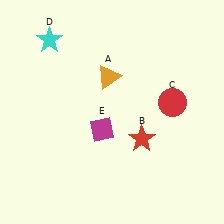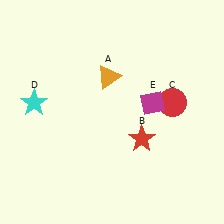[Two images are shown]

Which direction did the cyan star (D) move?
The cyan star (D) moved down.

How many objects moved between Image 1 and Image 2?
2 objects moved between the two images.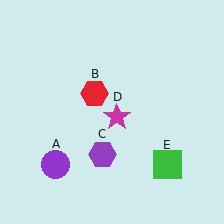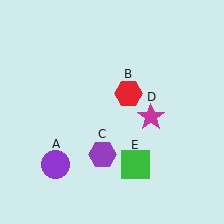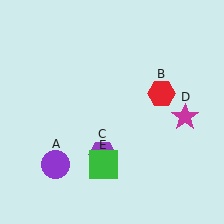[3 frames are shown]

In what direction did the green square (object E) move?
The green square (object E) moved left.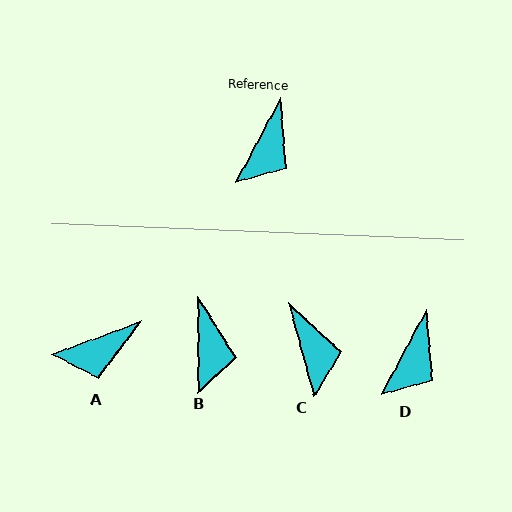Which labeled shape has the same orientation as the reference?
D.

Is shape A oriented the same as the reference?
No, it is off by about 41 degrees.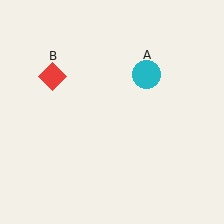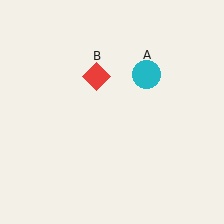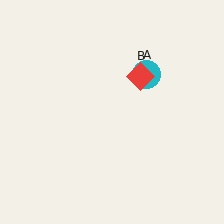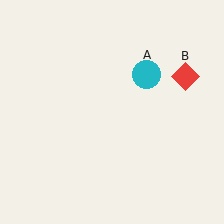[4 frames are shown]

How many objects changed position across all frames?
1 object changed position: red diamond (object B).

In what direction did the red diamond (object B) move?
The red diamond (object B) moved right.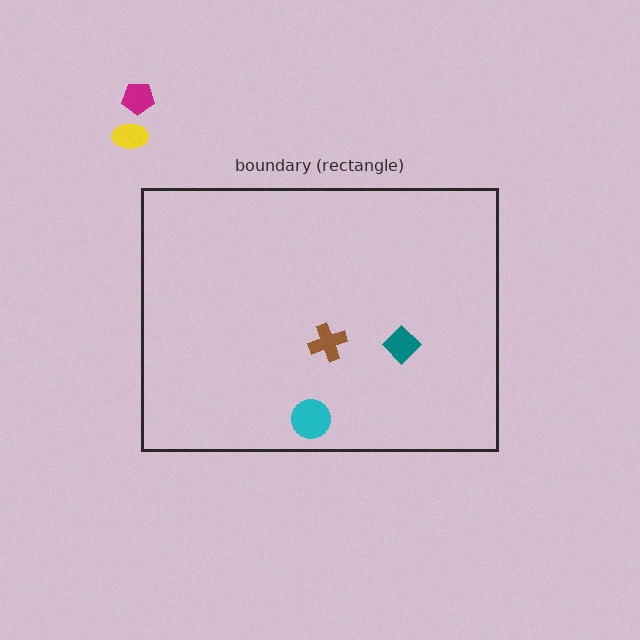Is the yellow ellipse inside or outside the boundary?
Outside.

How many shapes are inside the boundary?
3 inside, 2 outside.